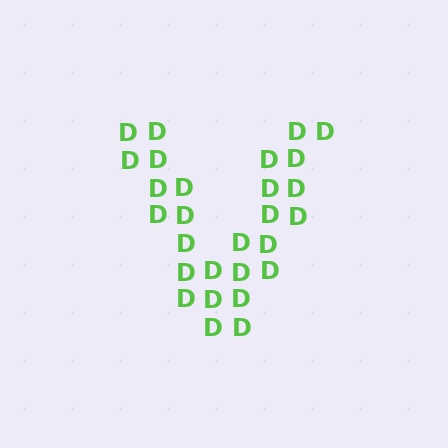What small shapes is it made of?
It is made of small letter D's.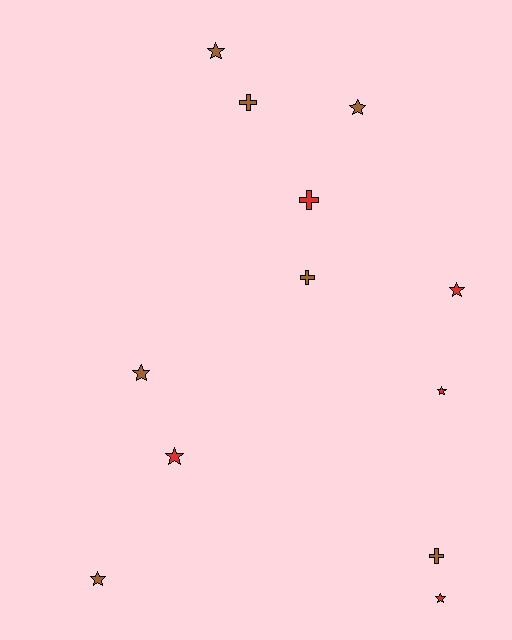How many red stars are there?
There are 4 red stars.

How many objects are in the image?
There are 12 objects.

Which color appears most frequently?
Brown, with 7 objects.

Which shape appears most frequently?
Star, with 8 objects.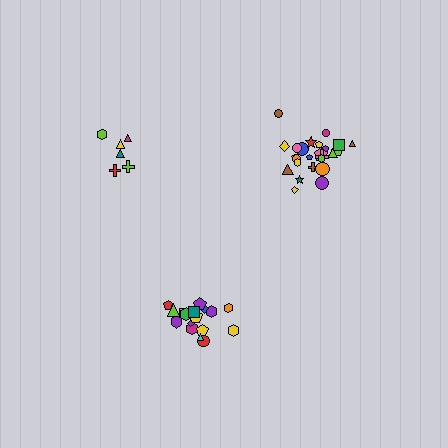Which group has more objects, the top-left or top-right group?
The top-right group.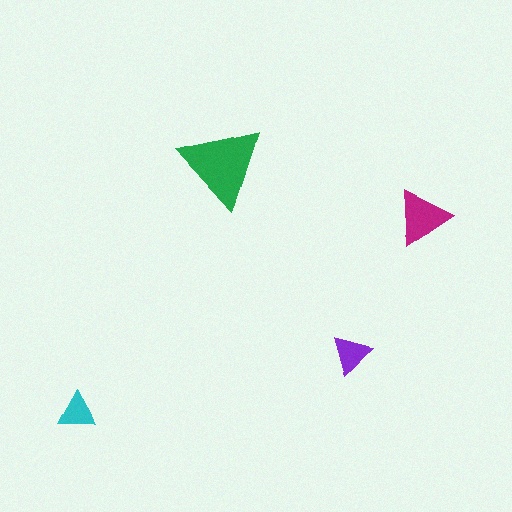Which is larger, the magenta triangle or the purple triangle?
The magenta one.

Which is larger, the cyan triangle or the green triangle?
The green one.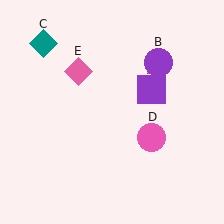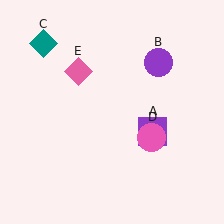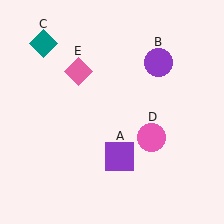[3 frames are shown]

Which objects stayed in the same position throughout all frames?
Purple circle (object B) and teal diamond (object C) and pink circle (object D) and pink diamond (object E) remained stationary.